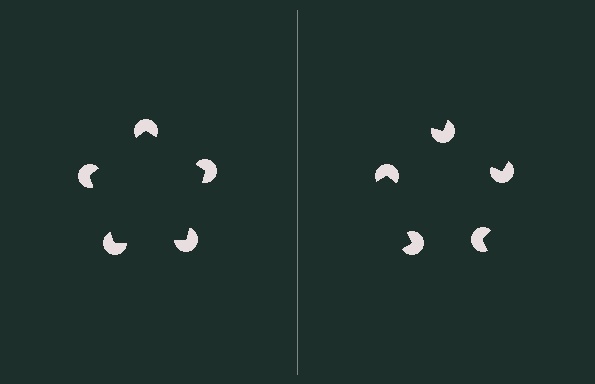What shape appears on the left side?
An illusory pentagon.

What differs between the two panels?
The pac-man discs are positioned identically on both sides; only the wedge orientations differ. On the left they align to a pentagon; on the right they are misaligned.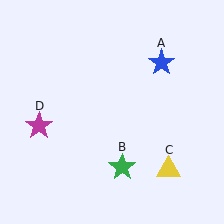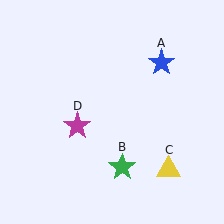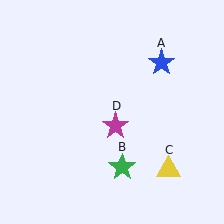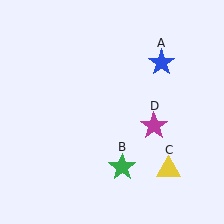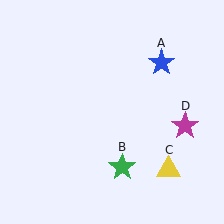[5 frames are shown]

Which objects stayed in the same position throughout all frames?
Blue star (object A) and green star (object B) and yellow triangle (object C) remained stationary.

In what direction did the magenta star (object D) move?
The magenta star (object D) moved right.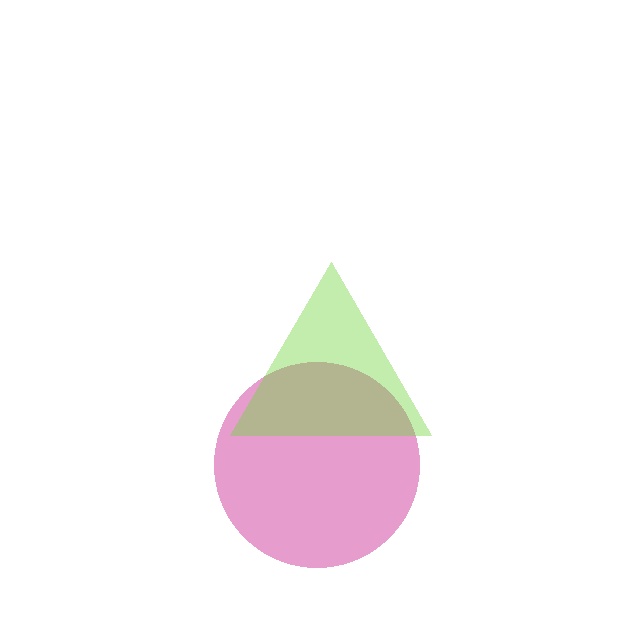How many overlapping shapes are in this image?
There are 2 overlapping shapes in the image.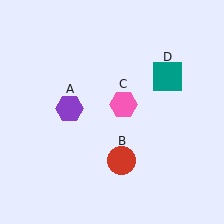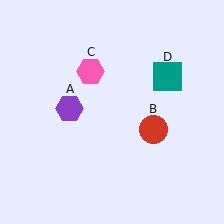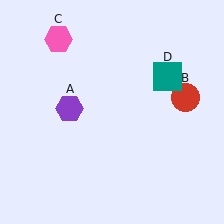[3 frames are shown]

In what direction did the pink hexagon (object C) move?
The pink hexagon (object C) moved up and to the left.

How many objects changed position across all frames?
2 objects changed position: red circle (object B), pink hexagon (object C).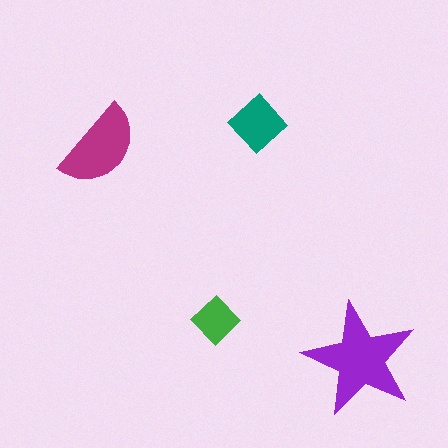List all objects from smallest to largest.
The green diamond, the teal diamond, the magenta semicircle, the purple star.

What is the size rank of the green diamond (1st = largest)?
4th.